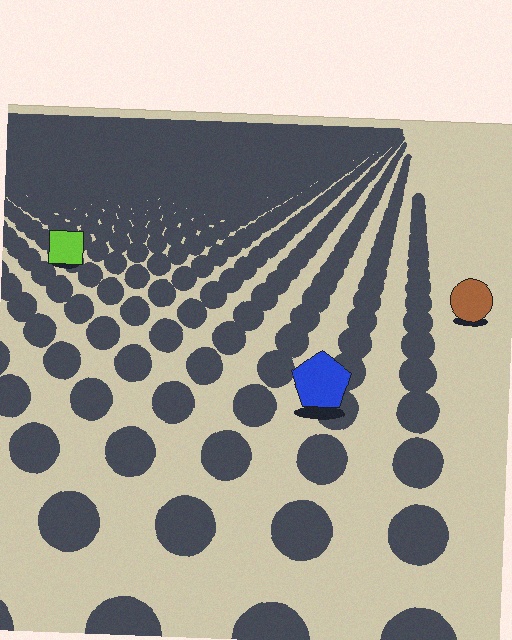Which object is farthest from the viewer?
The lime square is farthest from the viewer. It appears smaller and the ground texture around it is denser.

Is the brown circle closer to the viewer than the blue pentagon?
No. The blue pentagon is closer — you can tell from the texture gradient: the ground texture is coarser near it.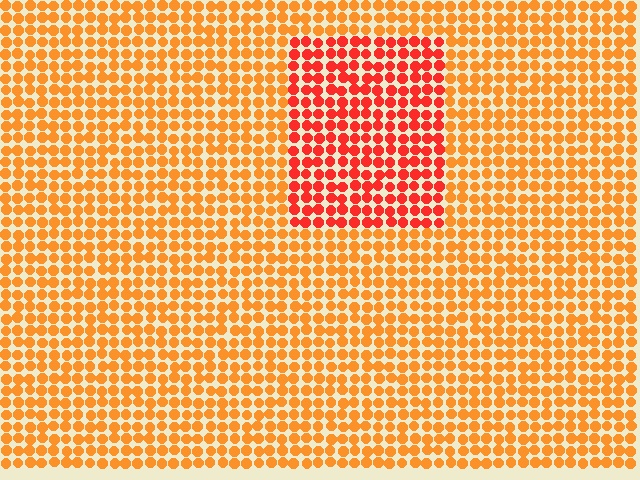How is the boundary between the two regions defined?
The boundary is defined purely by a slight shift in hue (about 29 degrees). Spacing, size, and orientation are identical on both sides.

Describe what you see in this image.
The image is filled with small orange elements in a uniform arrangement. A rectangle-shaped region is visible where the elements are tinted to a slightly different hue, forming a subtle color boundary.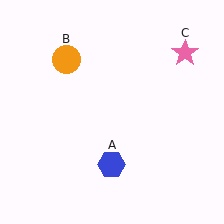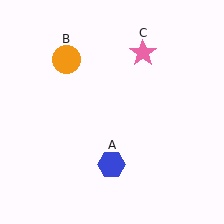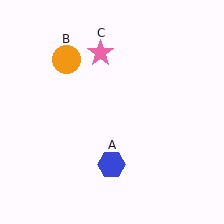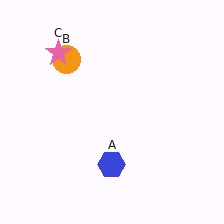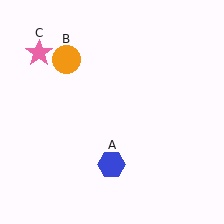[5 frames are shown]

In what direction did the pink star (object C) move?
The pink star (object C) moved left.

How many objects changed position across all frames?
1 object changed position: pink star (object C).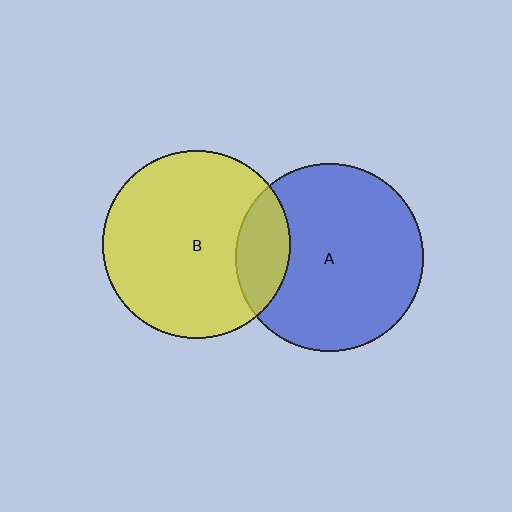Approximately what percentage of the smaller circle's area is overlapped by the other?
Approximately 20%.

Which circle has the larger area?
Circle A (blue).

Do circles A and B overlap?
Yes.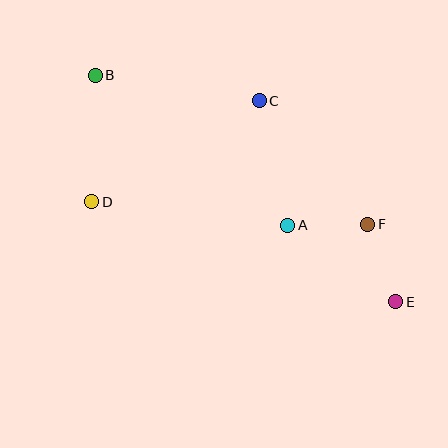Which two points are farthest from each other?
Points B and E are farthest from each other.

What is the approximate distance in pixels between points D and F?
The distance between D and F is approximately 277 pixels.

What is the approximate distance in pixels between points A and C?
The distance between A and C is approximately 128 pixels.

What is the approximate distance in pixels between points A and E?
The distance between A and E is approximately 133 pixels.